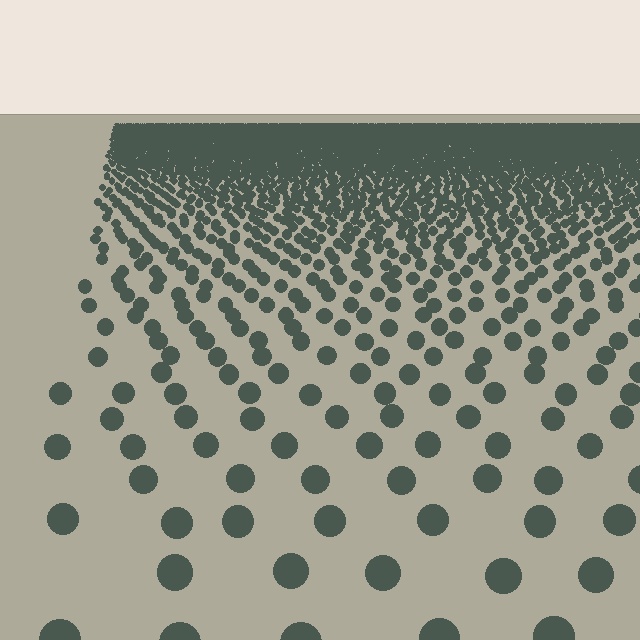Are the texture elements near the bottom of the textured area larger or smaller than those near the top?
Larger. Near the bottom, elements are closer to the viewer and appear at a bigger on-screen size.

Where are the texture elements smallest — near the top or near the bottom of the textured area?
Near the top.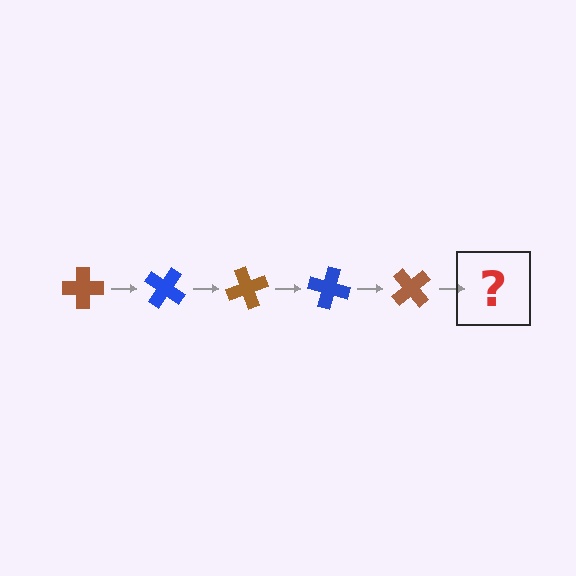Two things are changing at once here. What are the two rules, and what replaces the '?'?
The two rules are that it rotates 35 degrees each step and the color cycles through brown and blue. The '?' should be a blue cross, rotated 175 degrees from the start.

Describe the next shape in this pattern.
It should be a blue cross, rotated 175 degrees from the start.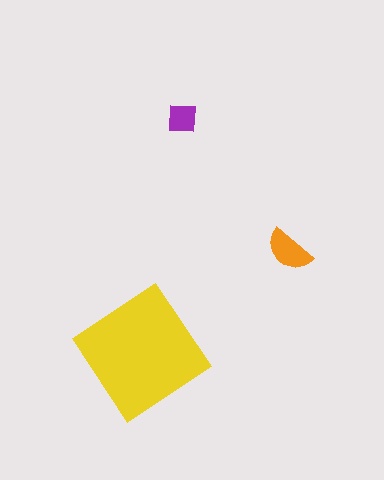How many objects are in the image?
There are 3 objects in the image.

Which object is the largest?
The yellow diamond.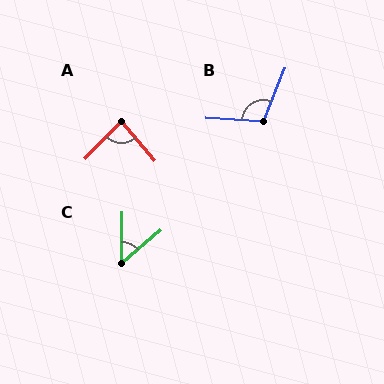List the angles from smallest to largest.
C (50°), A (84°), B (108°).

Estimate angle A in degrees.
Approximately 84 degrees.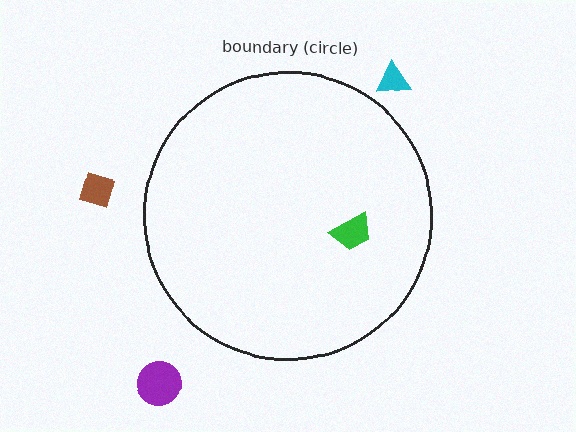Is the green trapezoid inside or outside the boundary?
Inside.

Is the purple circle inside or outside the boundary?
Outside.